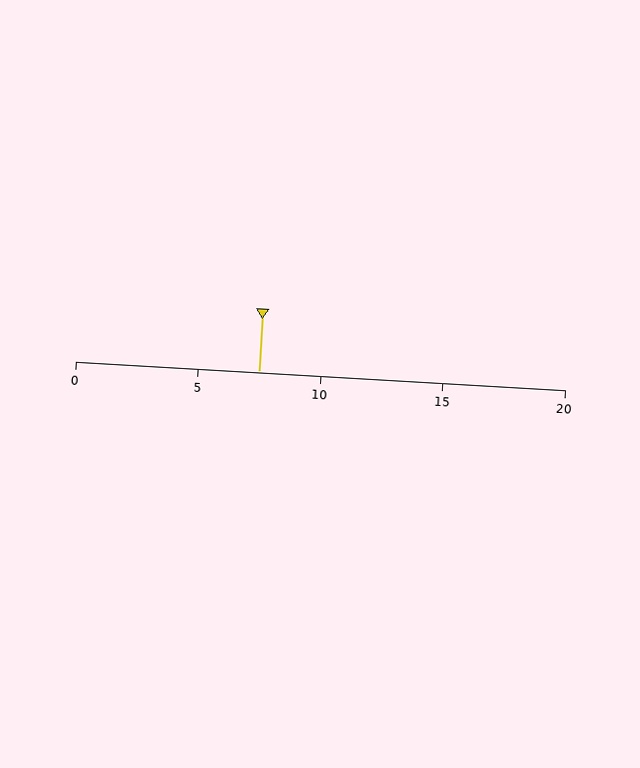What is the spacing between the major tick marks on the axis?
The major ticks are spaced 5 apart.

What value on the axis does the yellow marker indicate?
The marker indicates approximately 7.5.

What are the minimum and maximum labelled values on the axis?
The axis runs from 0 to 20.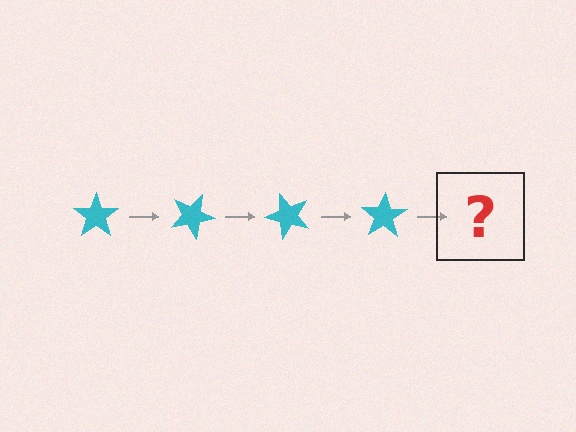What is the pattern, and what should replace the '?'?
The pattern is that the star rotates 25 degrees each step. The '?' should be a cyan star rotated 100 degrees.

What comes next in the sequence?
The next element should be a cyan star rotated 100 degrees.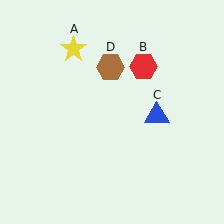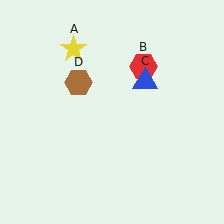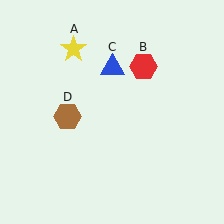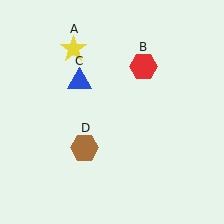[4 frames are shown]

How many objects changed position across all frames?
2 objects changed position: blue triangle (object C), brown hexagon (object D).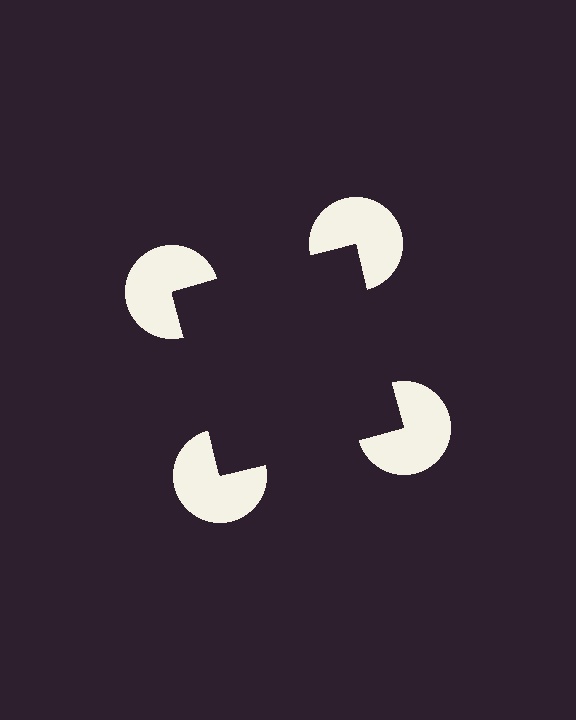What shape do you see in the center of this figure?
An illusory square — its edges are inferred from the aligned wedge cuts in the pac-man discs, not physically drawn.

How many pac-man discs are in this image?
There are 4 — one at each vertex of the illusory square.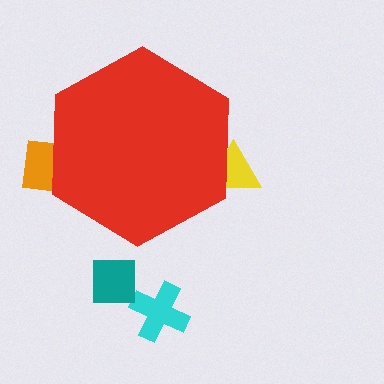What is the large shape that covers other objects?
A red hexagon.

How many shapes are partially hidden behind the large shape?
2 shapes are partially hidden.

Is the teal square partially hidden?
No, the teal square is fully visible.